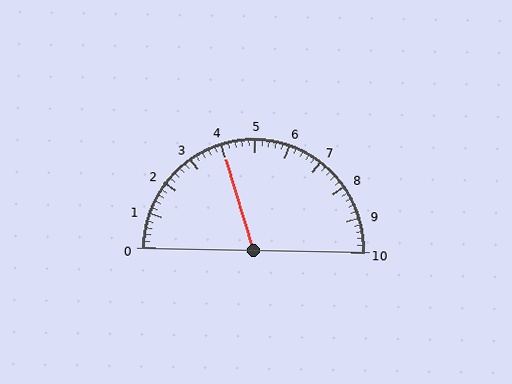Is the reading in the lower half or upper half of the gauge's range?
The reading is in the lower half of the range (0 to 10).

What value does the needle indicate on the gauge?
The needle indicates approximately 4.0.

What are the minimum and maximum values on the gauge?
The gauge ranges from 0 to 10.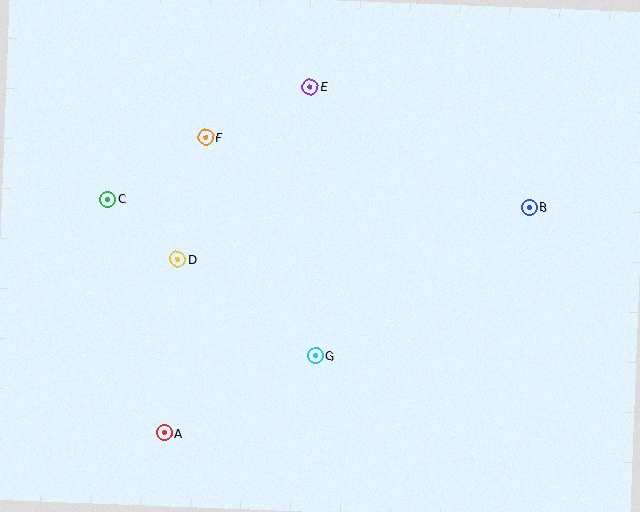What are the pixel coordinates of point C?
Point C is at (108, 199).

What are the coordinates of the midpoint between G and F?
The midpoint between G and F is at (261, 246).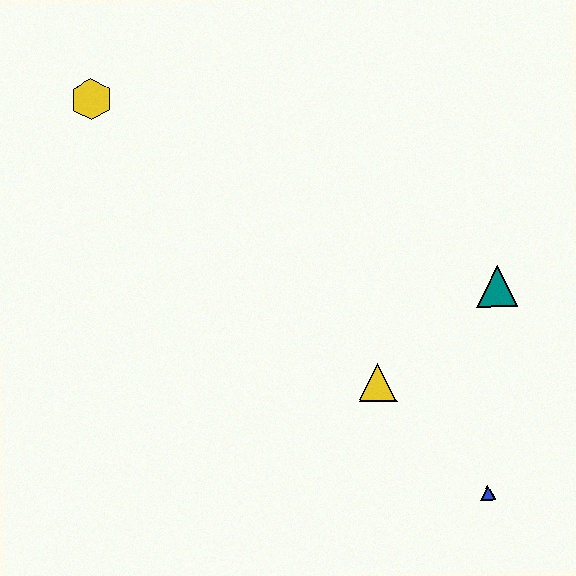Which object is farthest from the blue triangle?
The yellow hexagon is farthest from the blue triangle.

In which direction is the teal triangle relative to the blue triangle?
The teal triangle is above the blue triangle.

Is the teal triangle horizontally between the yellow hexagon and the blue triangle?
No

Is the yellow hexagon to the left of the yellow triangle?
Yes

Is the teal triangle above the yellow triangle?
Yes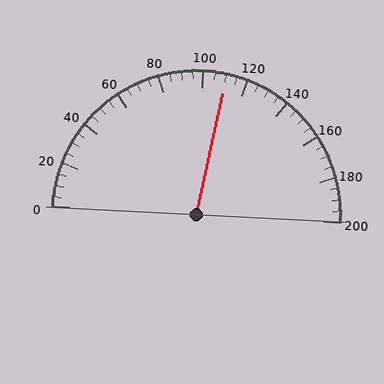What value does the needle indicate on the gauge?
The needle indicates approximately 110.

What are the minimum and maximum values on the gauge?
The gauge ranges from 0 to 200.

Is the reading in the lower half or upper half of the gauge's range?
The reading is in the upper half of the range (0 to 200).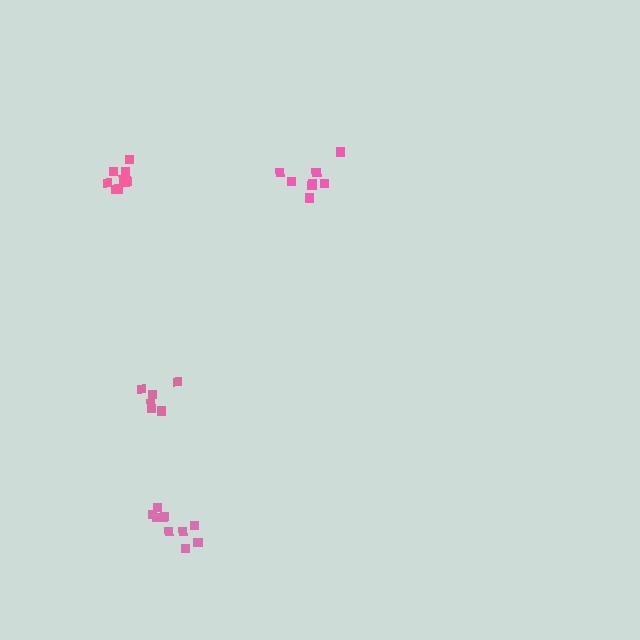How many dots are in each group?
Group 1: 10 dots, Group 2: 9 dots, Group 3: 8 dots, Group 4: 6 dots (33 total).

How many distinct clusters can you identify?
There are 4 distinct clusters.